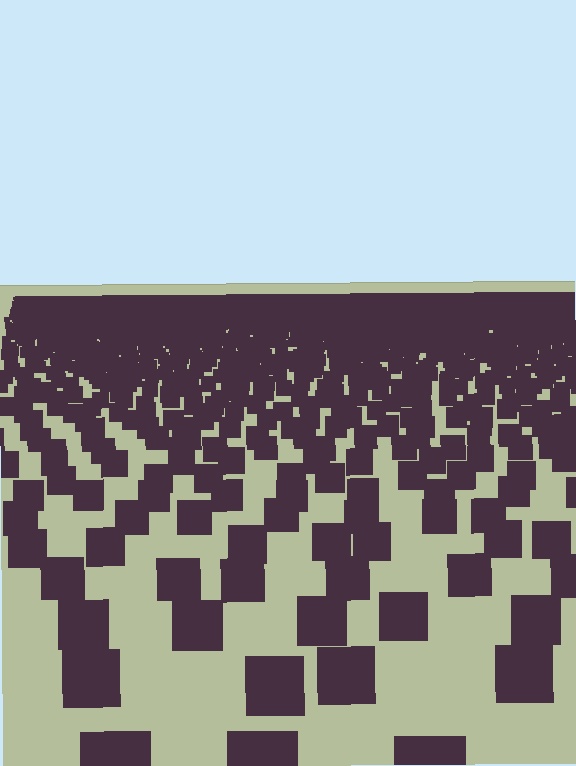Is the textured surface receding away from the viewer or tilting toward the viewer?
The surface is receding away from the viewer. Texture elements get smaller and denser toward the top.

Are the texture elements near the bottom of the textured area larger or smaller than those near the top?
Larger. Near the bottom, elements are closer to the viewer and appear at a bigger on-screen size.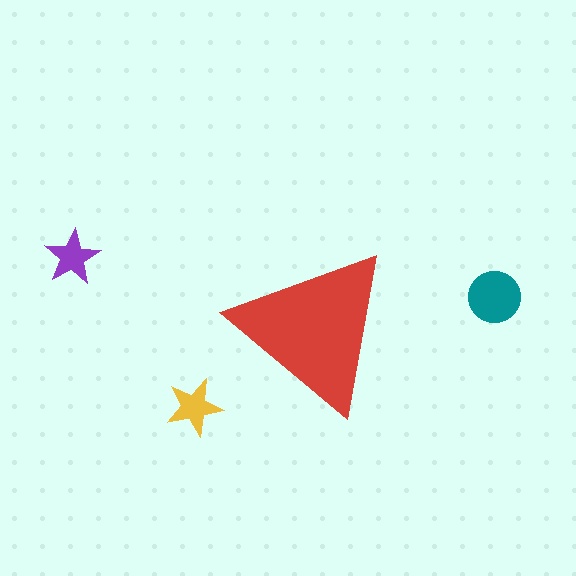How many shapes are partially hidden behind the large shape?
0 shapes are partially hidden.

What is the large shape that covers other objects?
A red triangle.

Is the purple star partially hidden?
No, the purple star is fully visible.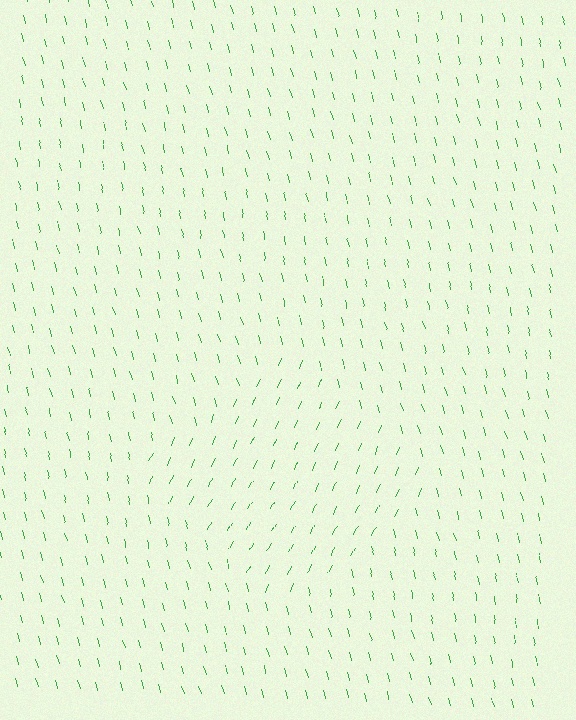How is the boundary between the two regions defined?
The boundary is defined purely by a change in line orientation (approximately 39 degrees difference). All lines are the same color and thickness.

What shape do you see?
I see a diamond.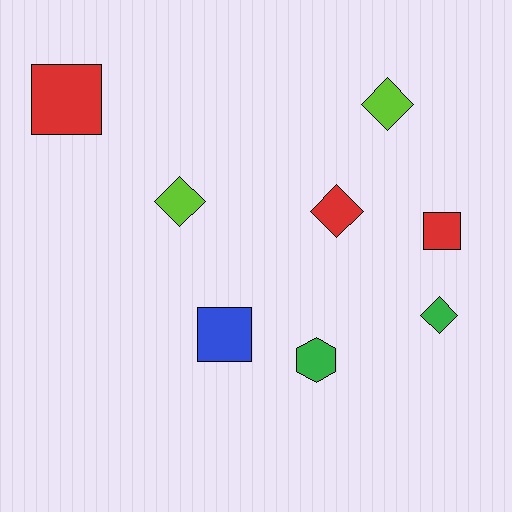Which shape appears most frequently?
Diamond, with 4 objects.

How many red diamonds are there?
There is 1 red diamond.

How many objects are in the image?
There are 8 objects.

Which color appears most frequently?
Red, with 3 objects.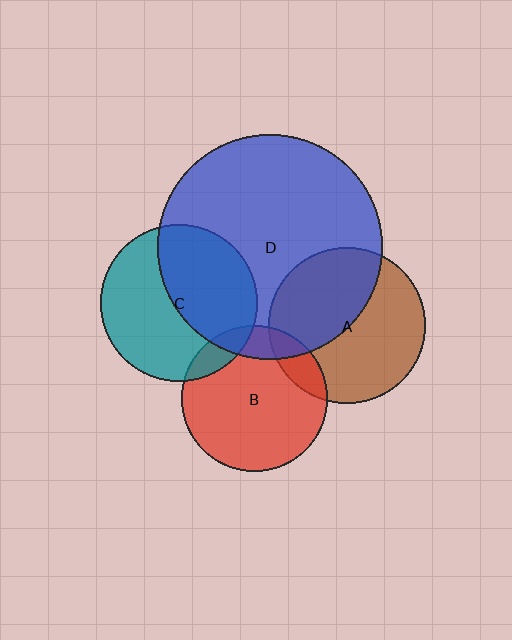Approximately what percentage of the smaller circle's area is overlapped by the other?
Approximately 15%.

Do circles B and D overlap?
Yes.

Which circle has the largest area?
Circle D (blue).